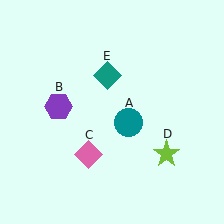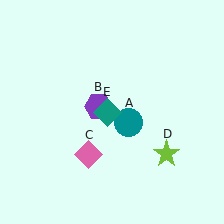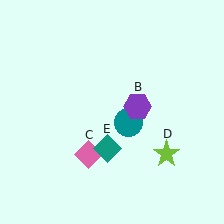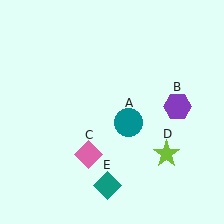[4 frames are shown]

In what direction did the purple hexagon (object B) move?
The purple hexagon (object B) moved right.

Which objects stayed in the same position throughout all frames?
Teal circle (object A) and pink diamond (object C) and lime star (object D) remained stationary.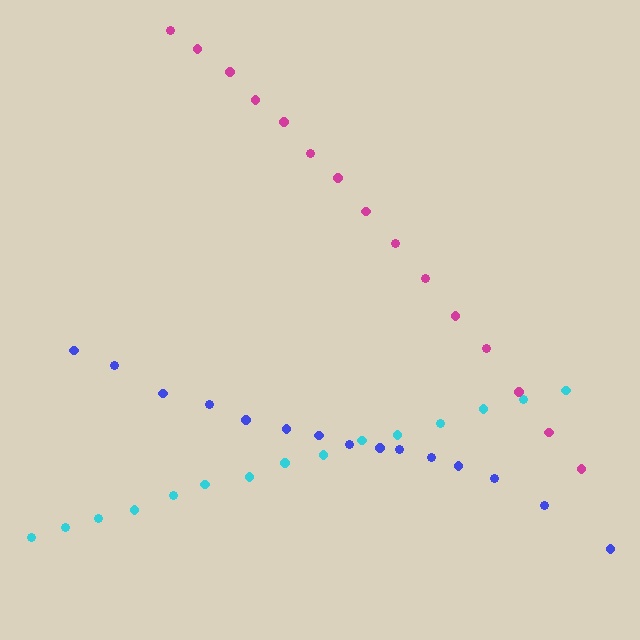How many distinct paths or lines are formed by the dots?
There are 3 distinct paths.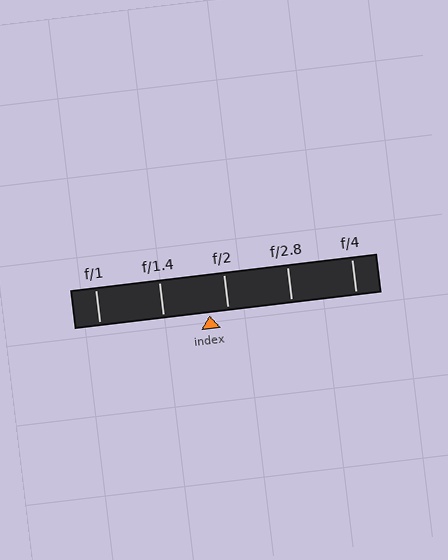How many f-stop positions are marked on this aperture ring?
There are 5 f-stop positions marked.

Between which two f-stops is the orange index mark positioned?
The index mark is between f/1.4 and f/2.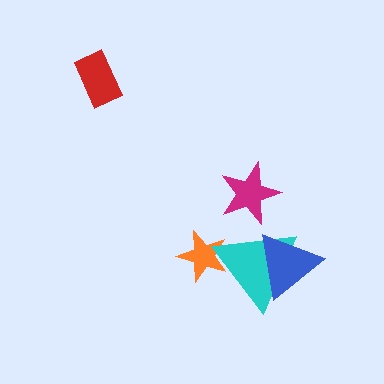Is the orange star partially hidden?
Yes, it is partially covered by another shape.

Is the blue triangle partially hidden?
No, no other shape covers it.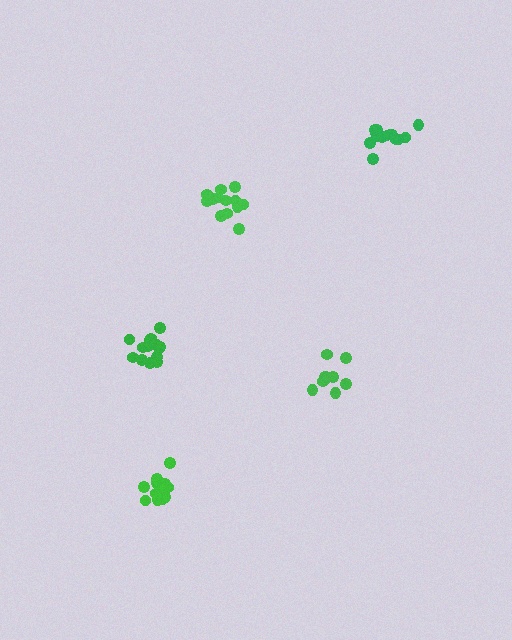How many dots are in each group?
Group 1: 14 dots, Group 2: 13 dots, Group 3: 10 dots, Group 4: 14 dots, Group 5: 13 dots (64 total).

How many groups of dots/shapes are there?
There are 5 groups.